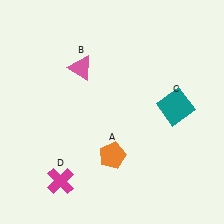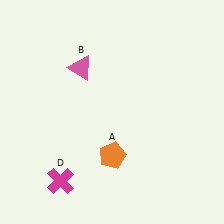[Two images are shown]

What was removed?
The teal square (C) was removed in Image 2.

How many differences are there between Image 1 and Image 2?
There is 1 difference between the two images.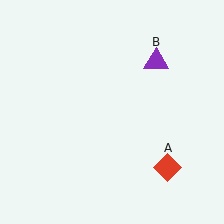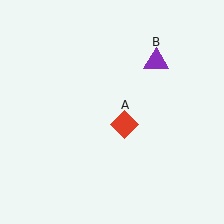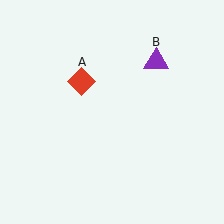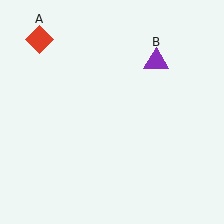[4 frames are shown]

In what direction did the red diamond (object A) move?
The red diamond (object A) moved up and to the left.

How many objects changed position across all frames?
1 object changed position: red diamond (object A).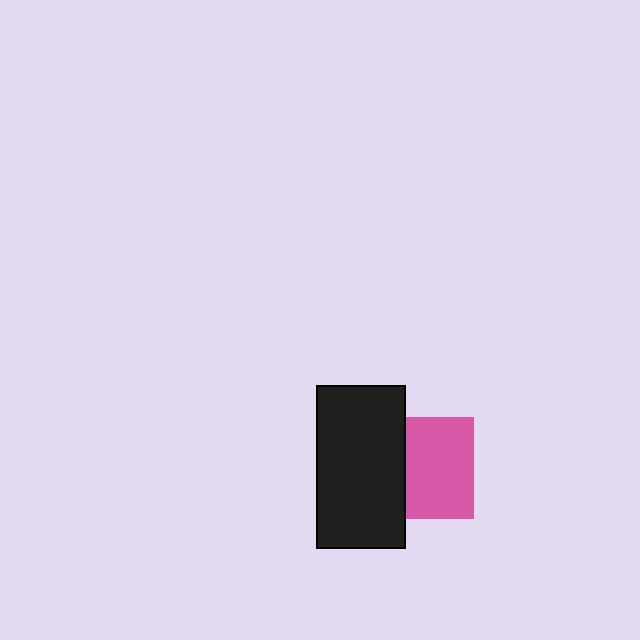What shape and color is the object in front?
The object in front is a black rectangle.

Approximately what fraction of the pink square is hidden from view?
Roughly 32% of the pink square is hidden behind the black rectangle.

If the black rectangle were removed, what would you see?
You would see the complete pink square.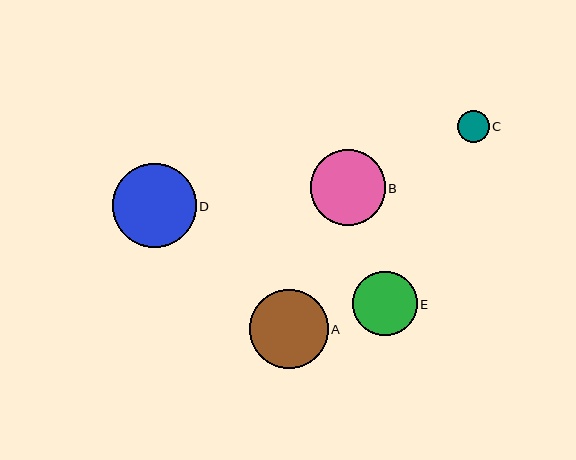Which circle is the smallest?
Circle C is the smallest with a size of approximately 32 pixels.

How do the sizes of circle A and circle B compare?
Circle A and circle B are approximately the same size.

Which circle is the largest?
Circle D is the largest with a size of approximately 84 pixels.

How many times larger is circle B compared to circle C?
Circle B is approximately 2.3 times the size of circle C.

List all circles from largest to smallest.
From largest to smallest: D, A, B, E, C.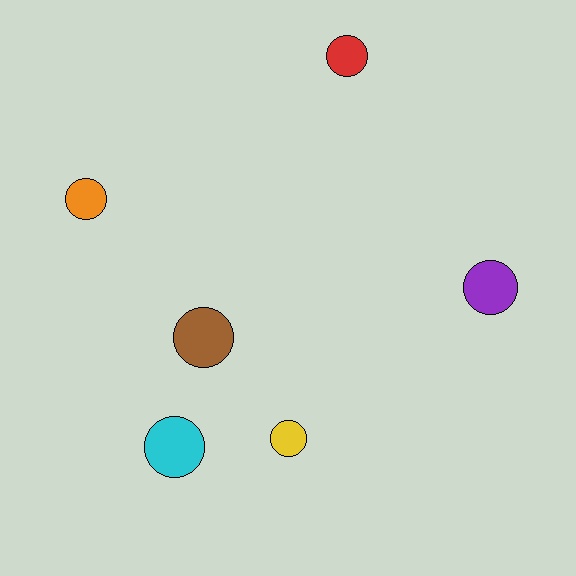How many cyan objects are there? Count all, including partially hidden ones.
There is 1 cyan object.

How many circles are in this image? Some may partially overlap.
There are 6 circles.